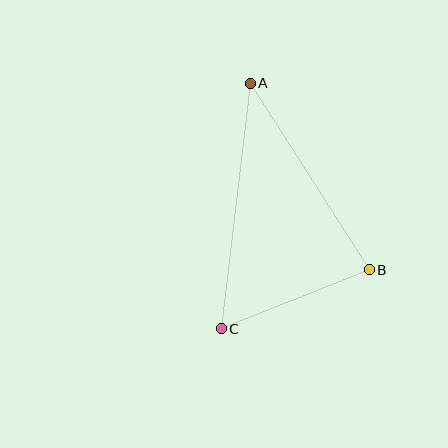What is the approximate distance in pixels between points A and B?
The distance between A and B is approximately 221 pixels.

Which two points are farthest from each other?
Points A and C are farthest from each other.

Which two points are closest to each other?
Points B and C are closest to each other.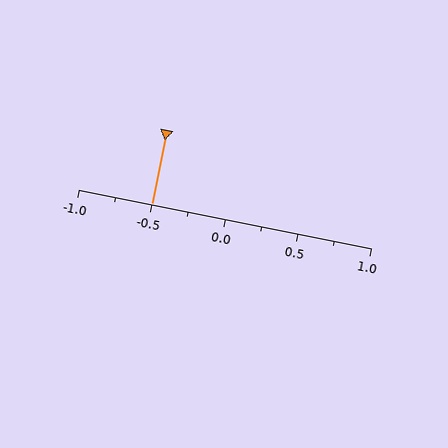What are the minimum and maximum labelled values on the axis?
The axis runs from -1.0 to 1.0.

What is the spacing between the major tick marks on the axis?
The major ticks are spaced 0.5 apart.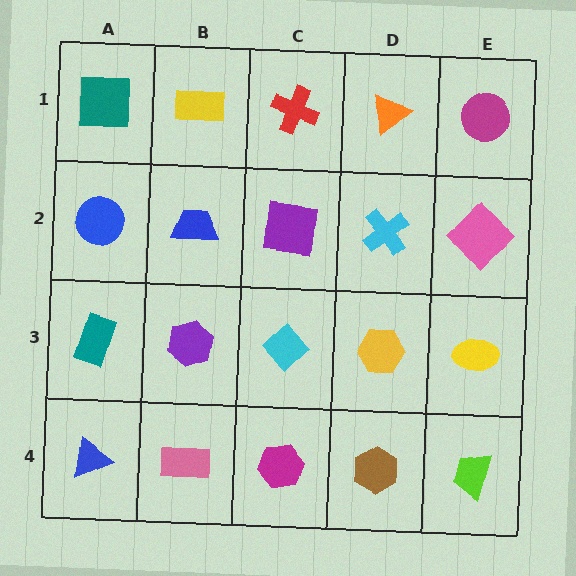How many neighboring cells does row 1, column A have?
2.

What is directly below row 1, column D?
A cyan cross.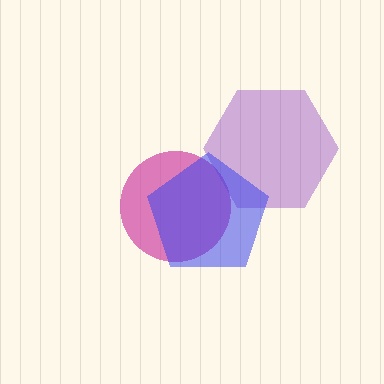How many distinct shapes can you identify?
There are 3 distinct shapes: a magenta circle, a purple hexagon, a blue pentagon.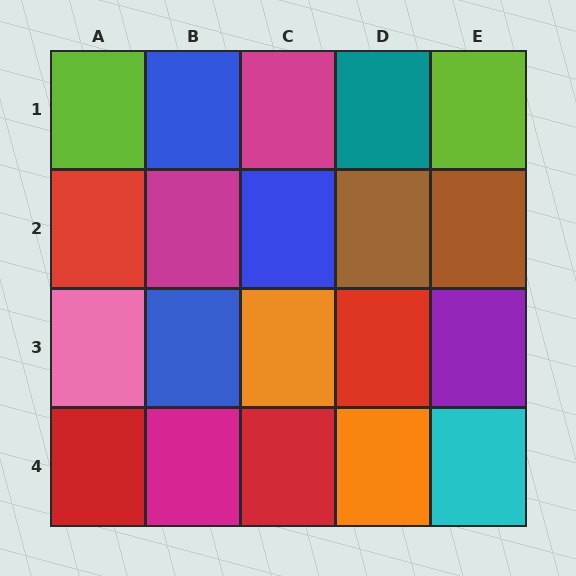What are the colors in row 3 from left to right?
Pink, blue, orange, red, purple.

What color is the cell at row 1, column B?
Blue.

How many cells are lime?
2 cells are lime.